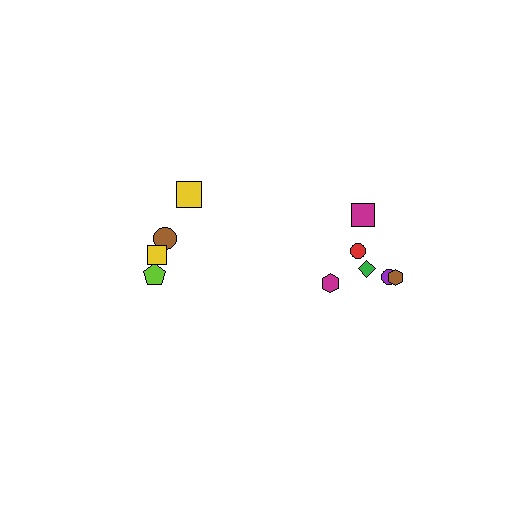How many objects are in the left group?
There are 4 objects.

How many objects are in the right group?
There are 6 objects.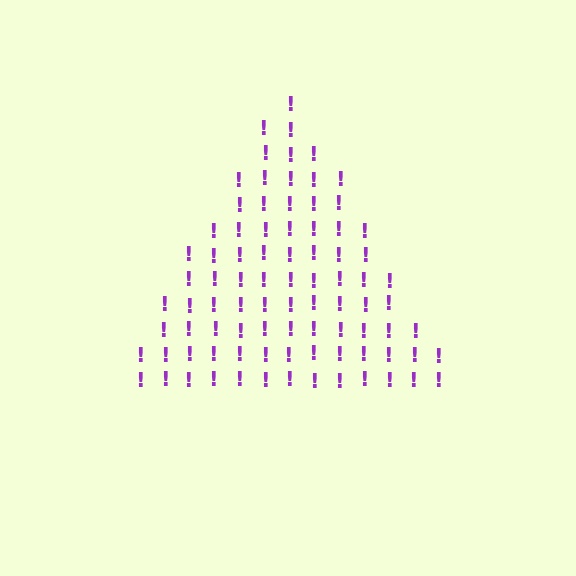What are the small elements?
The small elements are exclamation marks.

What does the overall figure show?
The overall figure shows a triangle.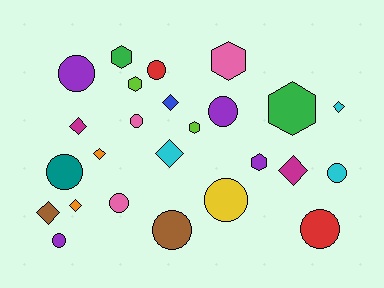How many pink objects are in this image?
There are 3 pink objects.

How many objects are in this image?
There are 25 objects.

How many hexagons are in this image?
There are 6 hexagons.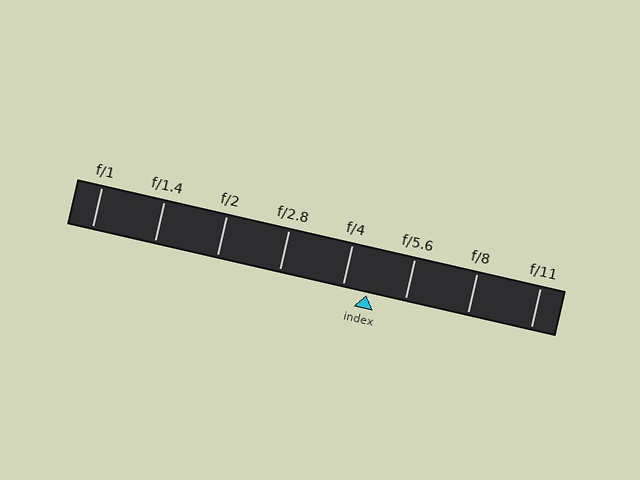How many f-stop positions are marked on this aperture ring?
There are 8 f-stop positions marked.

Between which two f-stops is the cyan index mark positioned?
The index mark is between f/4 and f/5.6.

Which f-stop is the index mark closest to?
The index mark is closest to f/4.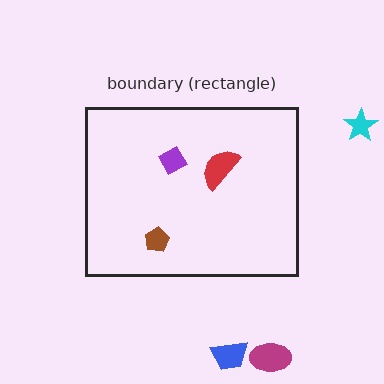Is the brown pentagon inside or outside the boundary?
Inside.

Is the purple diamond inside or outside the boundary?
Inside.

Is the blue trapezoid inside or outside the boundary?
Outside.